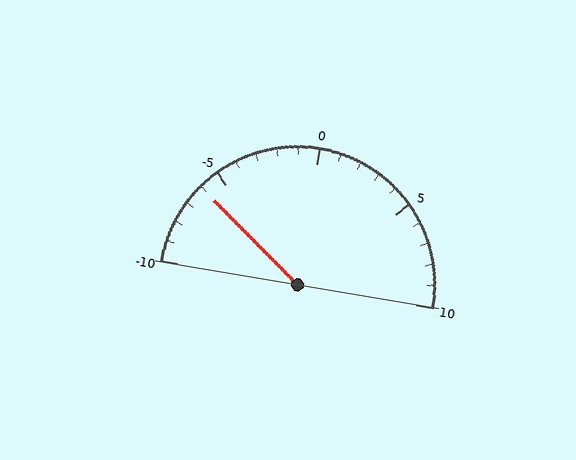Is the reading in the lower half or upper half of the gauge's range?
The reading is in the lower half of the range (-10 to 10).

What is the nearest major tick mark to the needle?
The nearest major tick mark is -5.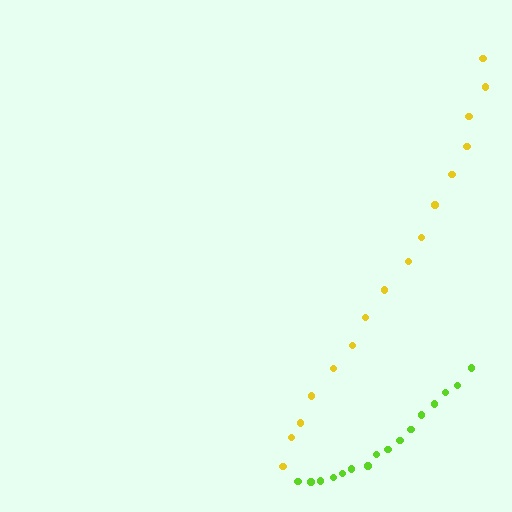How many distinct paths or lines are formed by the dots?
There are 2 distinct paths.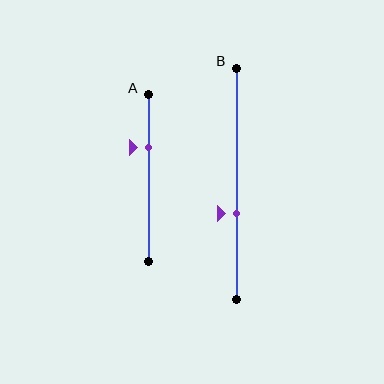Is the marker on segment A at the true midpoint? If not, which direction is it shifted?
No, the marker on segment A is shifted upward by about 18% of the segment length.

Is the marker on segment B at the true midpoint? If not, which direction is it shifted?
No, the marker on segment B is shifted downward by about 13% of the segment length.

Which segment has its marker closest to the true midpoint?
Segment B has its marker closest to the true midpoint.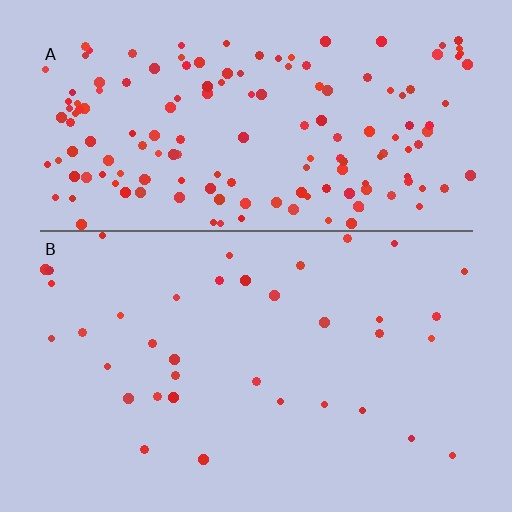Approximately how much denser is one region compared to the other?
Approximately 4.4× — region A over region B.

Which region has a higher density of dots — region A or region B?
A (the top).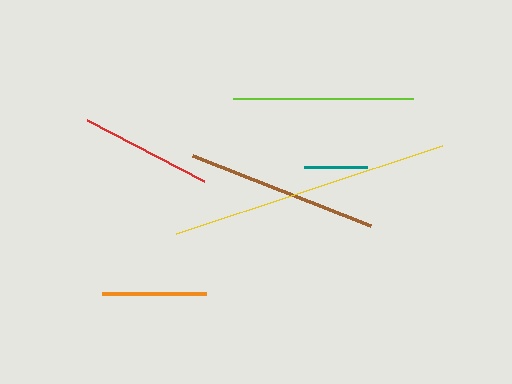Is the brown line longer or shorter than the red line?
The brown line is longer than the red line.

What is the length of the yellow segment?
The yellow segment is approximately 280 pixels long.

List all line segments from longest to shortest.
From longest to shortest: yellow, brown, lime, red, orange, teal.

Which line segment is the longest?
The yellow line is the longest at approximately 280 pixels.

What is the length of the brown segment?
The brown segment is approximately 192 pixels long.